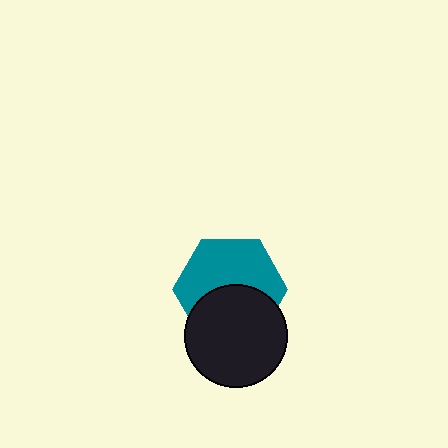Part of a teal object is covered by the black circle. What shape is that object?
It is a hexagon.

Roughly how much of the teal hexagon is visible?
About half of it is visible (roughly 56%).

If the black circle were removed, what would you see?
You would see the complete teal hexagon.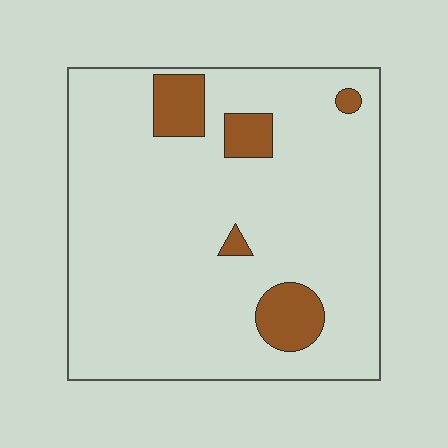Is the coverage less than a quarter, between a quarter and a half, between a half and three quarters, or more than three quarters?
Less than a quarter.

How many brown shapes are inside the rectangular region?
5.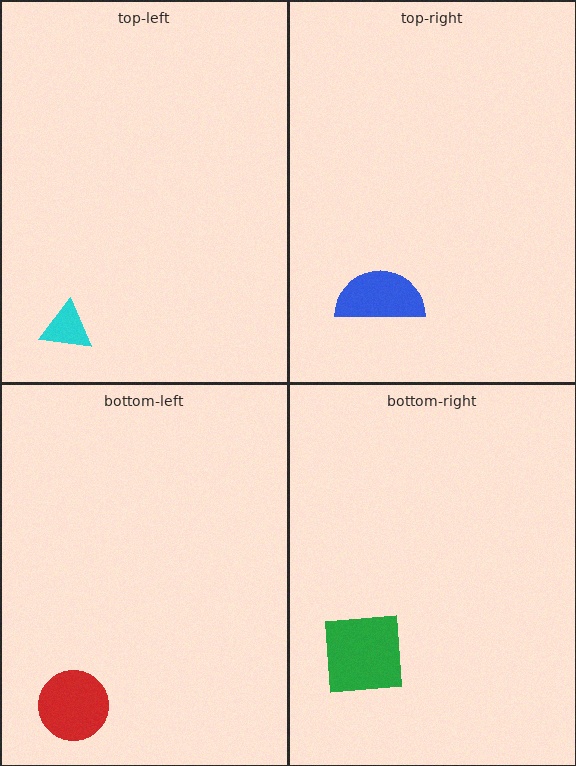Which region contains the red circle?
The bottom-left region.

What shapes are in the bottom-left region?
The red circle.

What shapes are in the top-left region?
The cyan triangle.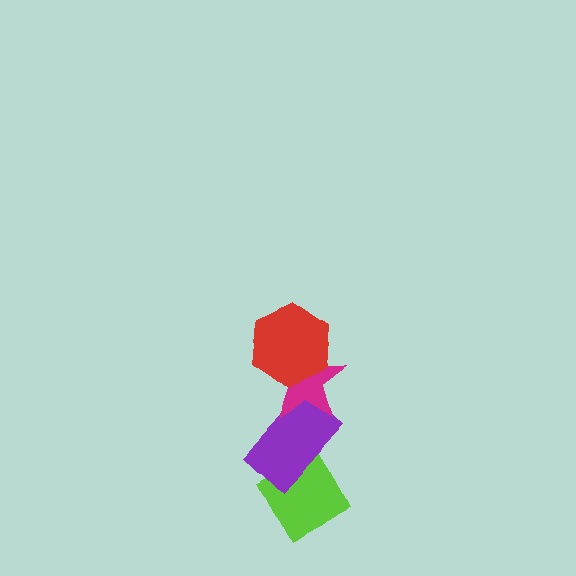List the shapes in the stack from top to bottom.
From top to bottom: the red hexagon, the magenta star, the purple rectangle, the lime diamond.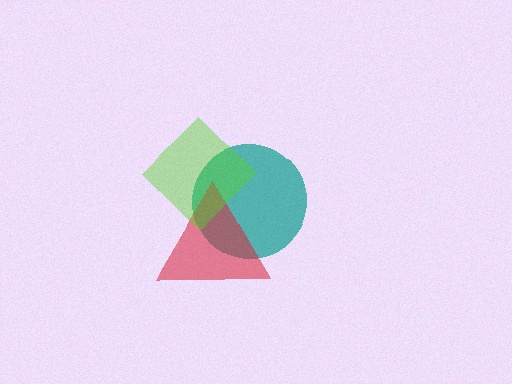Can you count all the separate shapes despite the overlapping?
Yes, there are 3 separate shapes.